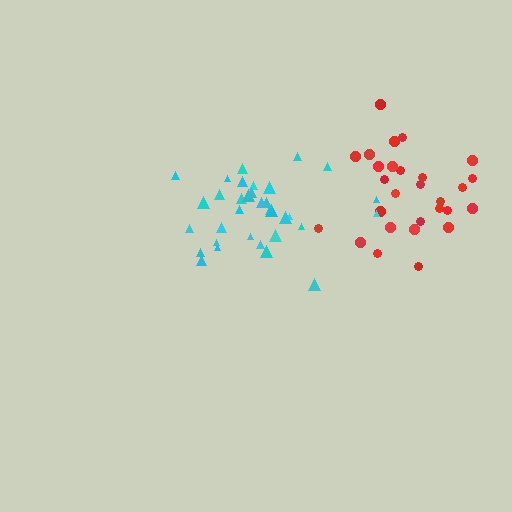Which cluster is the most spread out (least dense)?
Red.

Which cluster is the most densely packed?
Cyan.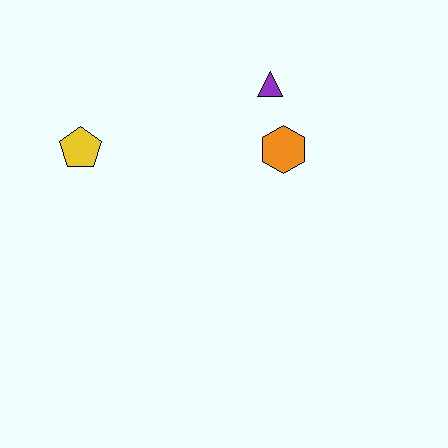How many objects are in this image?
There are 3 objects.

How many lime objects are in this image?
There are no lime objects.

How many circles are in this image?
There are no circles.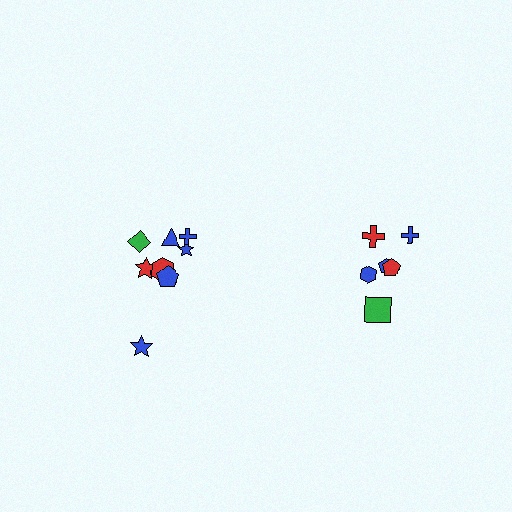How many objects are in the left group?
There are 8 objects.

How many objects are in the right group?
There are 6 objects.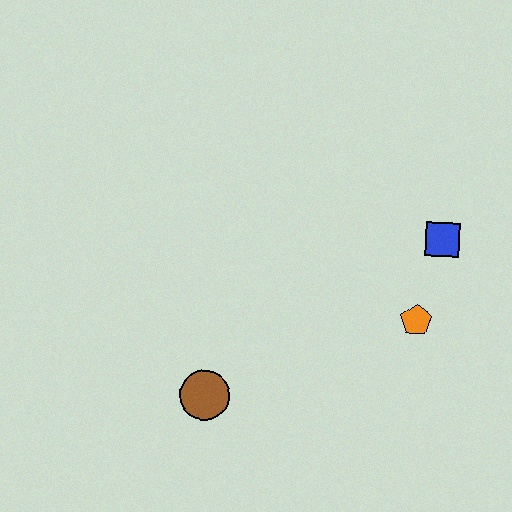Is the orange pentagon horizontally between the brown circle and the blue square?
Yes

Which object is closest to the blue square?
The orange pentagon is closest to the blue square.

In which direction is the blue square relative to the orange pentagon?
The blue square is above the orange pentagon.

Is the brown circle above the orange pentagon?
No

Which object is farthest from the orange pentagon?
The brown circle is farthest from the orange pentagon.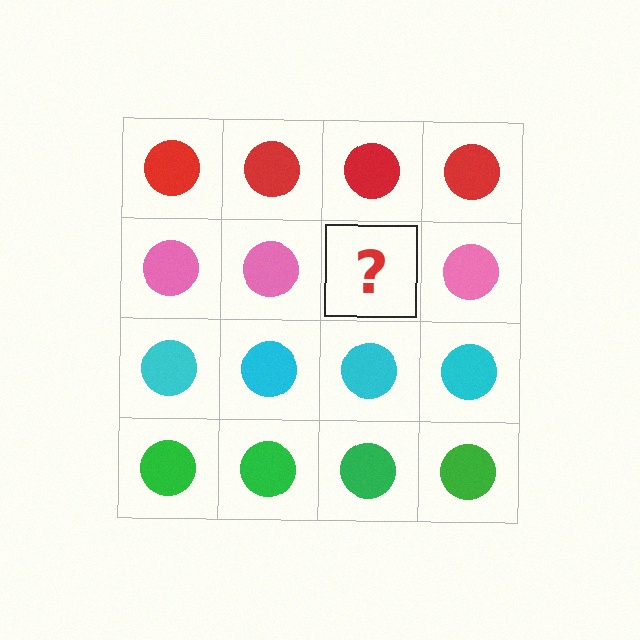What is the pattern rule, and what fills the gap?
The rule is that each row has a consistent color. The gap should be filled with a pink circle.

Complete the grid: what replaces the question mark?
The question mark should be replaced with a pink circle.